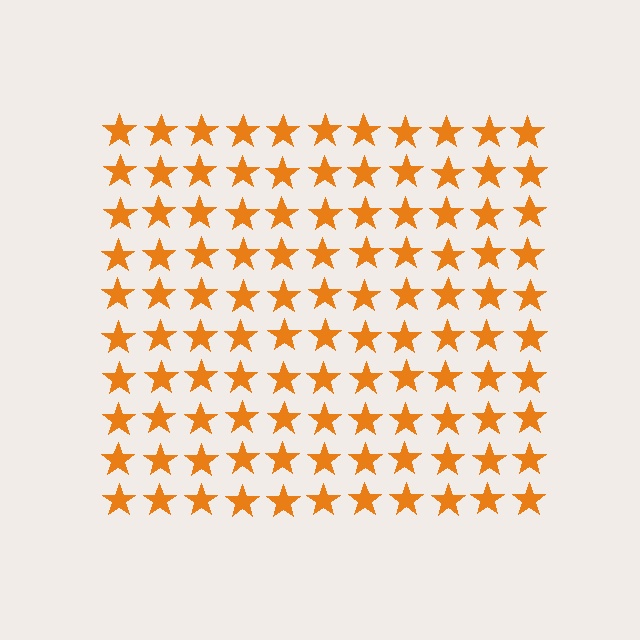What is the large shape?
The large shape is a square.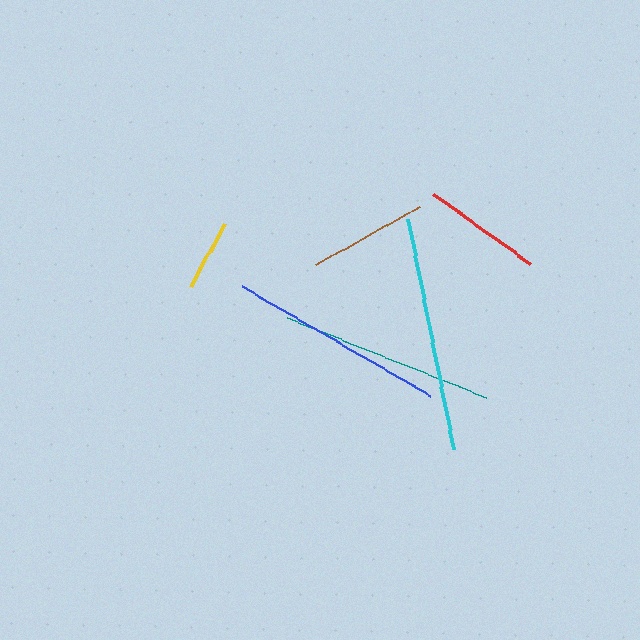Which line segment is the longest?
The cyan line is the longest at approximately 235 pixels.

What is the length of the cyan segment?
The cyan segment is approximately 235 pixels long.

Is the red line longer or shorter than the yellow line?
The red line is longer than the yellow line.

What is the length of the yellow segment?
The yellow segment is approximately 72 pixels long.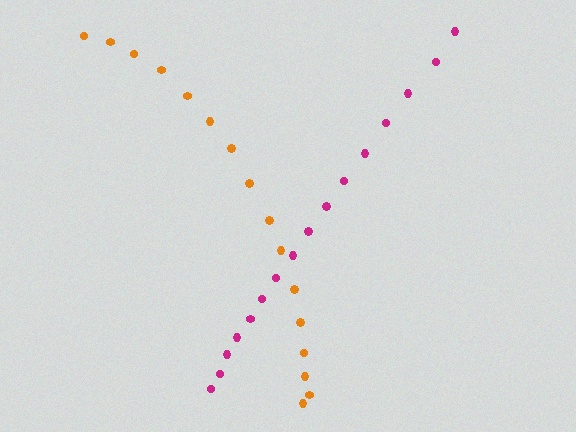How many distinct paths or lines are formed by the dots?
There are 2 distinct paths.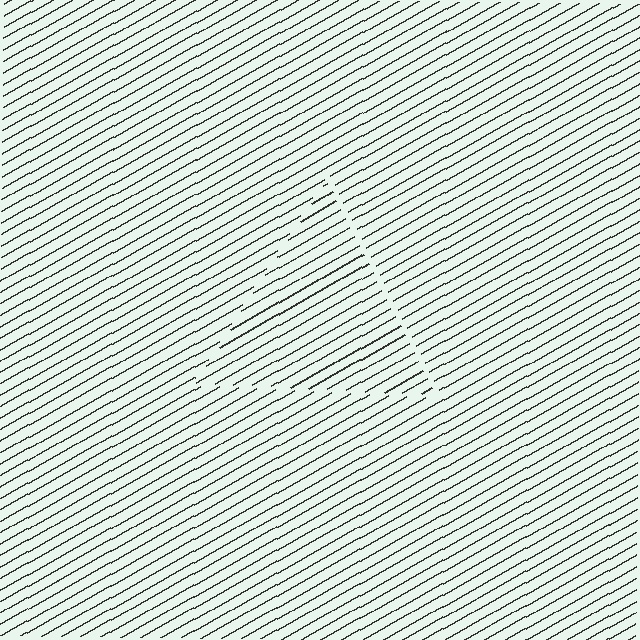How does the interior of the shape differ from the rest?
The interior of the shape contains the same grating, shifted by half a period — the contour is defined by the phase discontinuity where line-ends from the inner and outer gratings abut.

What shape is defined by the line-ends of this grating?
An illusory triangle. The interior of the shape contains the same grating, shifted by half a period — the contour is defined by the phase discontinuity where line-ends from the inner and outer gratings abut.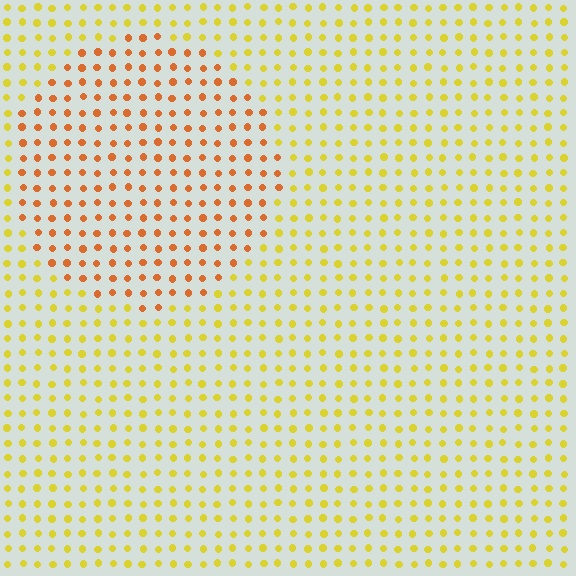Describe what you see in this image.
The image is filled with small yellow elements in a uniform arrangement. A circle-shaped region is visible where the elements are tinted to a slightly different hue, forming a subtle color boundary.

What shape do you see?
I see a circle.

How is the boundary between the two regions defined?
The boundary is defined purely by a slight shift in hue (about 36 degrees). Spacing, size, and orientation are identical on both sides.